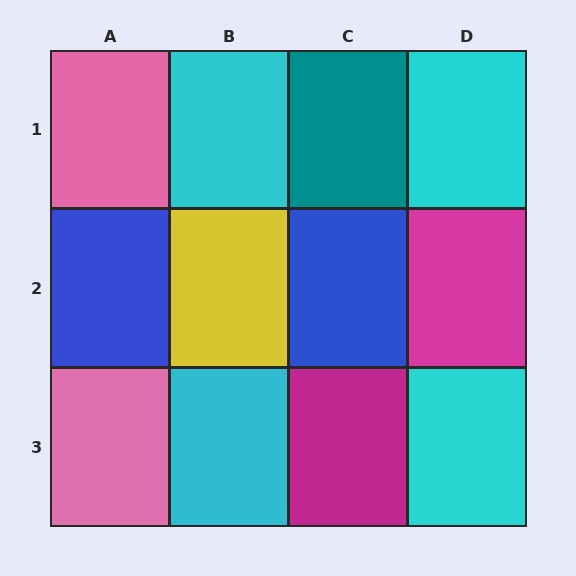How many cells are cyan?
4 cells are cyan.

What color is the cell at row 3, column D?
Cyan.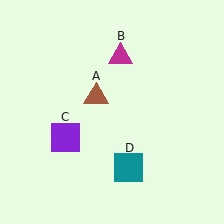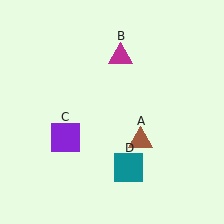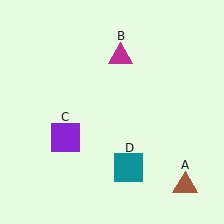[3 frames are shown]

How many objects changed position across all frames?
1 object changed position: brown triangle (object A).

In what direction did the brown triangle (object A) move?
The brown triangle (object A) moved down and to the right.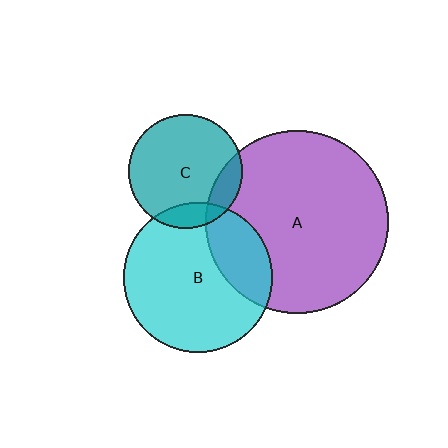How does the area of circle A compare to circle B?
Approximately 1.5 times.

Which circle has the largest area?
Circle A (purple).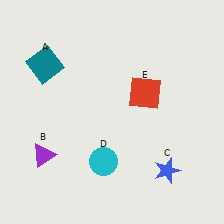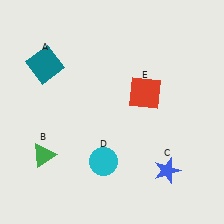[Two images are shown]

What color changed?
The triangle (B) changed from purple in Image 1 to green in Image 2.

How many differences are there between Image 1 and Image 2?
There is 1 difference between the two images.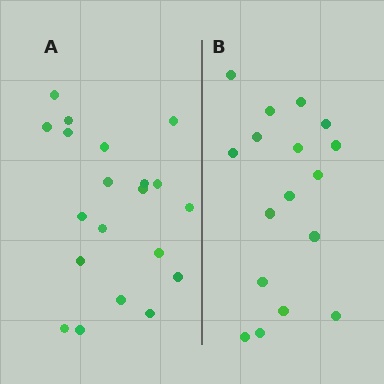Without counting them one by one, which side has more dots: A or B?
Region A (the left region) has more dots.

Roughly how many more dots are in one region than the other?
Region A has just a few more — roughly 2 or 3 more dots than region B.